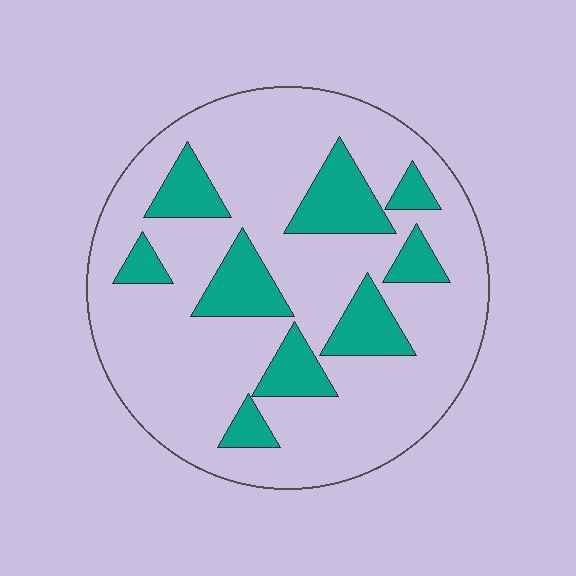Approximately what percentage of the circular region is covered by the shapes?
Approximately 20%.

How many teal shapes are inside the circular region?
9.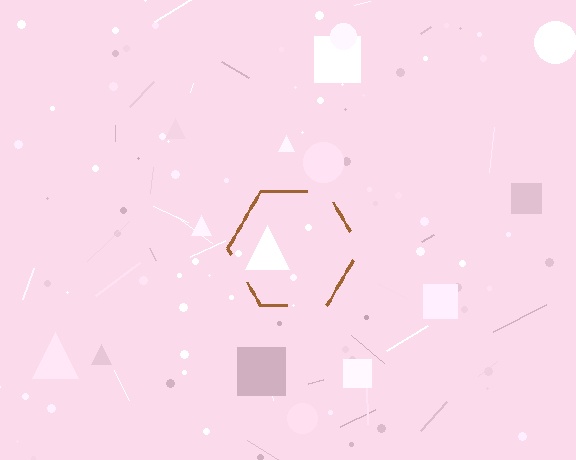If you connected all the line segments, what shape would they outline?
They would outline a hexagon.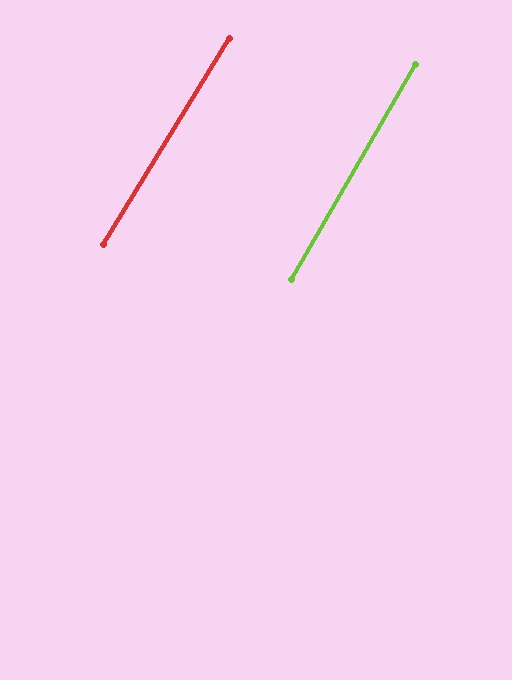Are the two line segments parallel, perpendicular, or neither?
Parallel — their directions differ by only 1.5°.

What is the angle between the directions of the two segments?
Approximately 1 degree.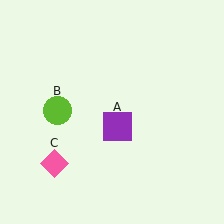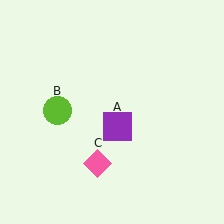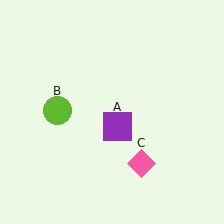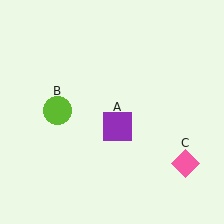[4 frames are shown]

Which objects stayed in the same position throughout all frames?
Purple square (object A) and lime circle (object B) remained stationary.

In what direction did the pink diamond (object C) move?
The pink diamond (object C) moved right.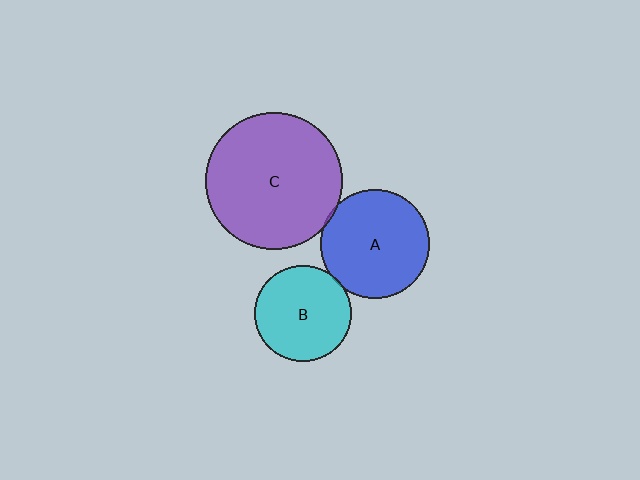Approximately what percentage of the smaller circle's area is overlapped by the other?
Approximately 5%.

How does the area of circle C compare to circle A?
Approximately 1.6 times.